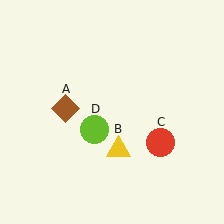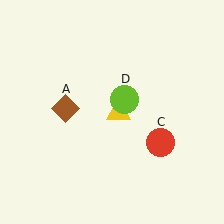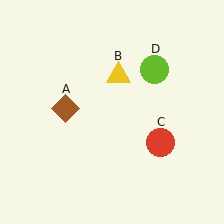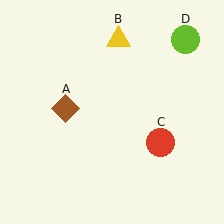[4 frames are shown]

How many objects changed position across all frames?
2 objects changed position: yellow triangle (object B), lime circle (object D).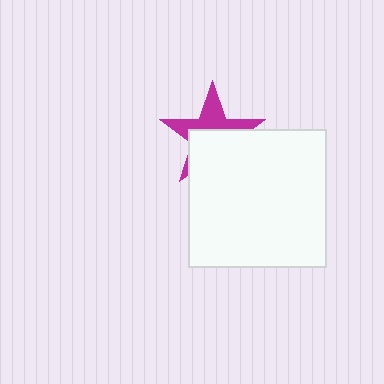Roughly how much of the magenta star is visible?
About half of it is visible (roughly 45%).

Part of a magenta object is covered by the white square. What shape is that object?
It is a star.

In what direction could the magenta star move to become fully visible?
The magenta star could move up. That would shift it out from behind the white square entirely.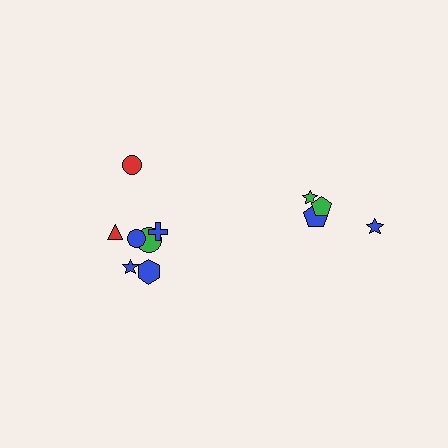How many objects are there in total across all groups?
There are 11 objects.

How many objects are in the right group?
There are 4 objects.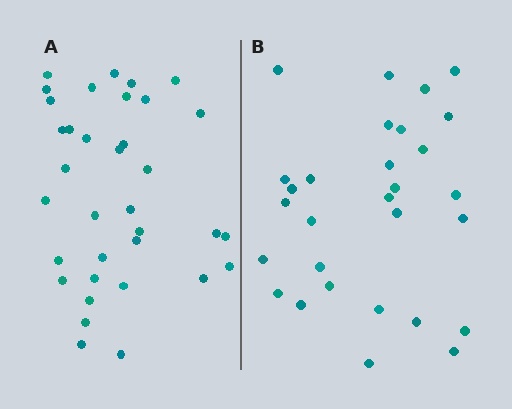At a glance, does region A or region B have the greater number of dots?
Region A (the left region) has more dots.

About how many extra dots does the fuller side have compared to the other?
Region A has about 6 more dots than region B.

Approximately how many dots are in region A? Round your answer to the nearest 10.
About 40 dots. (The exact count is 35, which rounds to 40.)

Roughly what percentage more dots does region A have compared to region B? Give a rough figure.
About 20% more.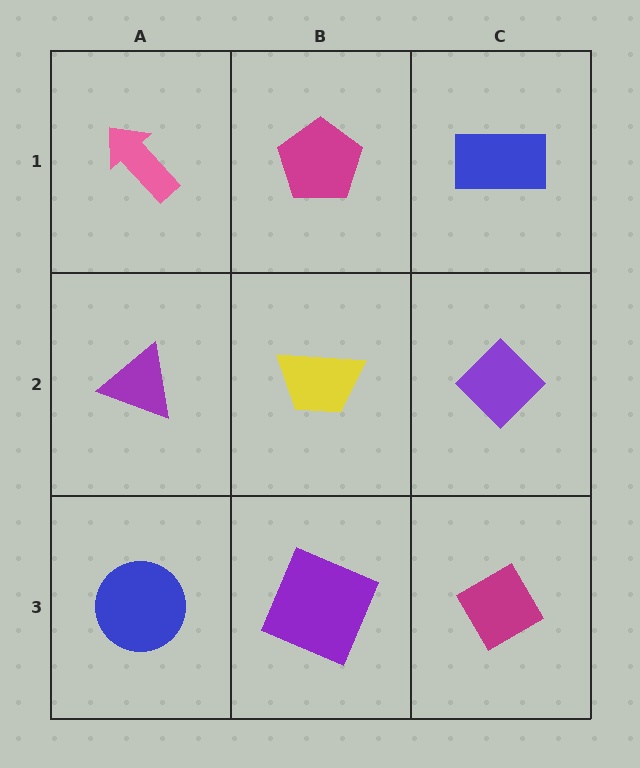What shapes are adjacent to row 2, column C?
A blue rectangle (row 1, column C), a magenta diamond (row 3, column C), a yellow trapezoid (row 2, column B).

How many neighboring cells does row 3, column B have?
3.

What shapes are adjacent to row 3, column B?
A yellow trapezoid (row 2, column B), a blue circle (row 3, column A), a magenta diamond (row 3, column C).